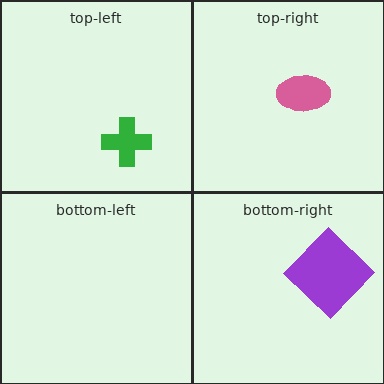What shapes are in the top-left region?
The green cross.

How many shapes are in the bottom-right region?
1.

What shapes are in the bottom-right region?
The purple diamond.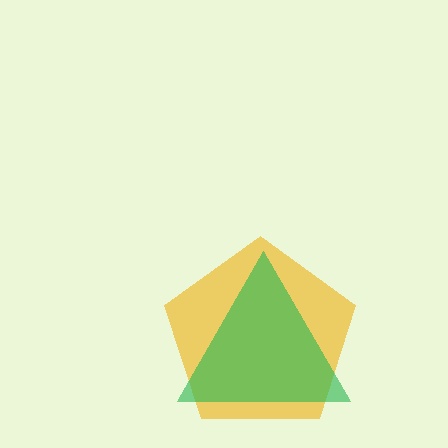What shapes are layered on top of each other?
The layered shapes are: a yellow pentagon, a green triangle.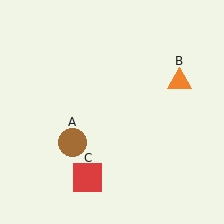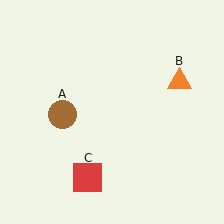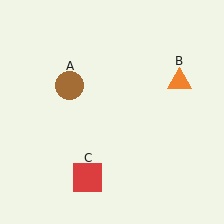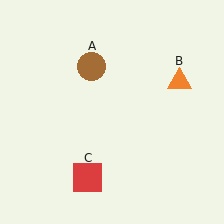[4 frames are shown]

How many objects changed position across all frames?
1 object changed position: brown circle (object A).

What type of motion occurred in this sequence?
The brown circle (object A) rotated clockwise around the center of the scene.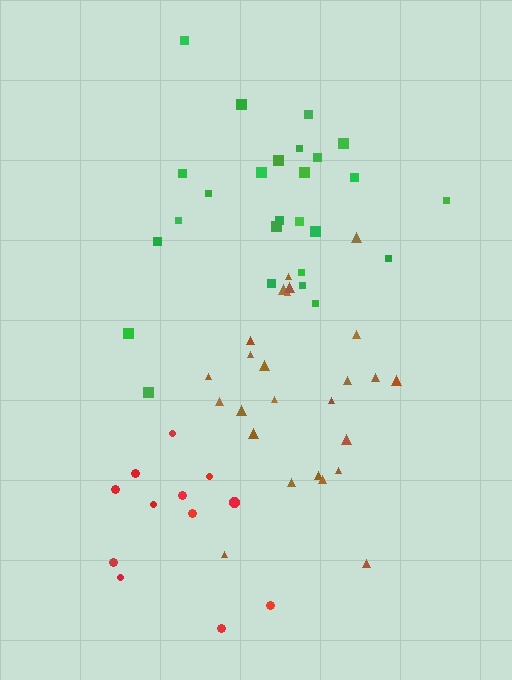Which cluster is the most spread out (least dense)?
Red.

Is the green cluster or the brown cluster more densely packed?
Green.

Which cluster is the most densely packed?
Green.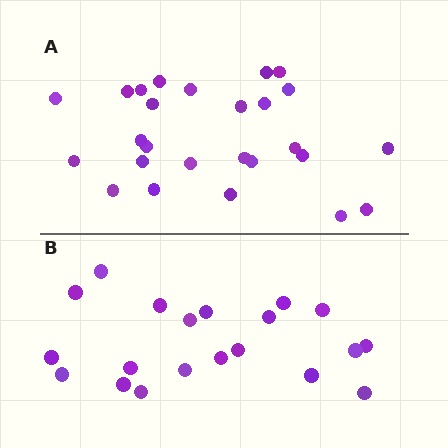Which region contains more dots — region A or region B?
Region A (the top region) has more dots.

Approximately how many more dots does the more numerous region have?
Region A has about 6 more dots than region B.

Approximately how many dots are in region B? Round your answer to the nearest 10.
About 20 dots.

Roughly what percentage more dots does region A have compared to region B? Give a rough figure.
About 30% more.